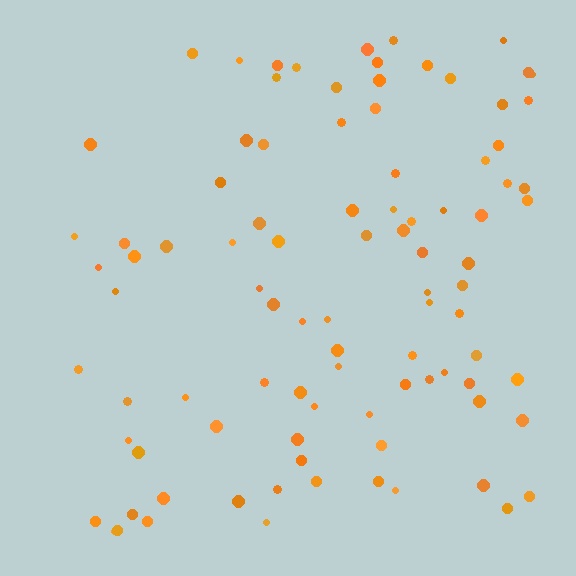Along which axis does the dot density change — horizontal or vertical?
Horizontal.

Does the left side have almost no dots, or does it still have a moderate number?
Still a moderate number, just noticeably fewer than the right.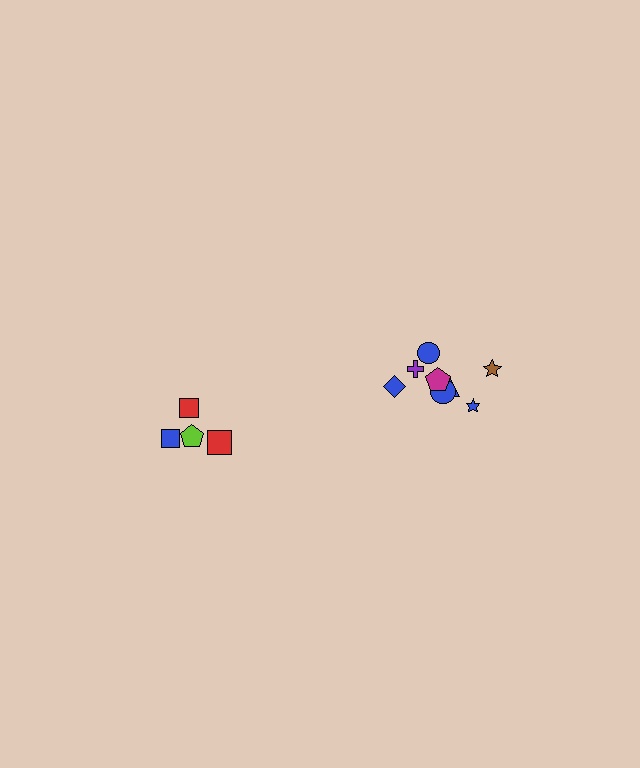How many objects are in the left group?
There are 4 objects.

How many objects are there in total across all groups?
There are 12 objects.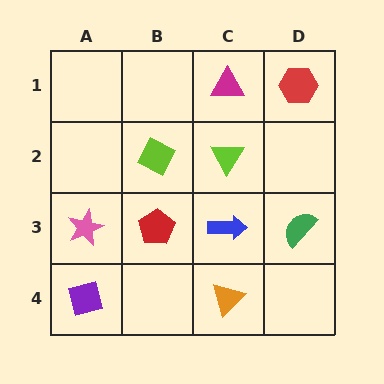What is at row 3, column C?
A blue arrow.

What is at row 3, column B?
A red pentagon.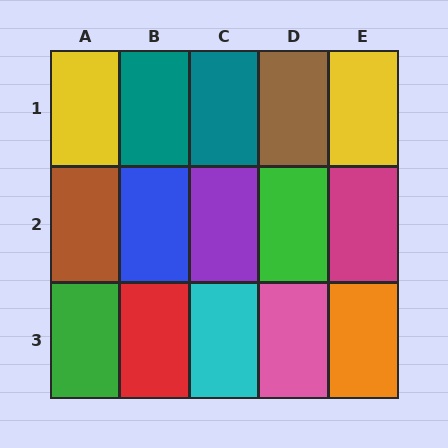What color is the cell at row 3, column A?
Green.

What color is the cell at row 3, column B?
Red.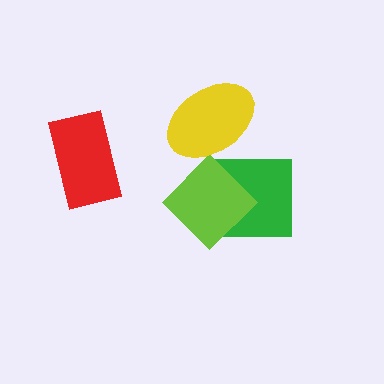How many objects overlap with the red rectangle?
0 objects overlap with the red rectangle.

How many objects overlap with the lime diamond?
2 objects overlap with the lime diamond.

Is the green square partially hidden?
Yes, it is partially covered by another shape.